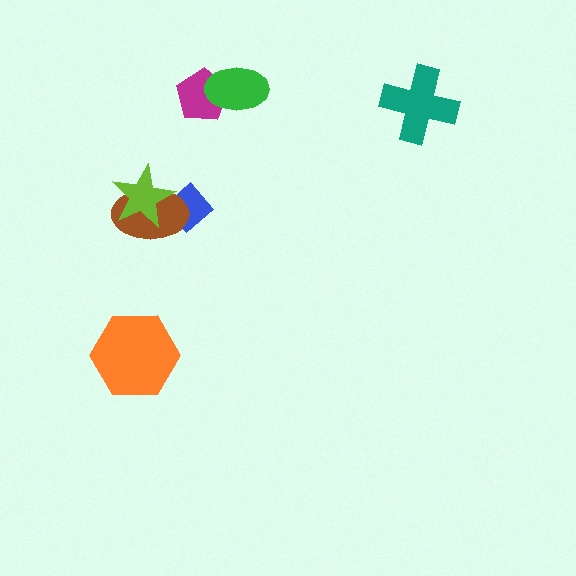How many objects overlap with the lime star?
2 objects overlap with the lime star.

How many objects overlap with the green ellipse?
1 object overlaps with the green ellipse.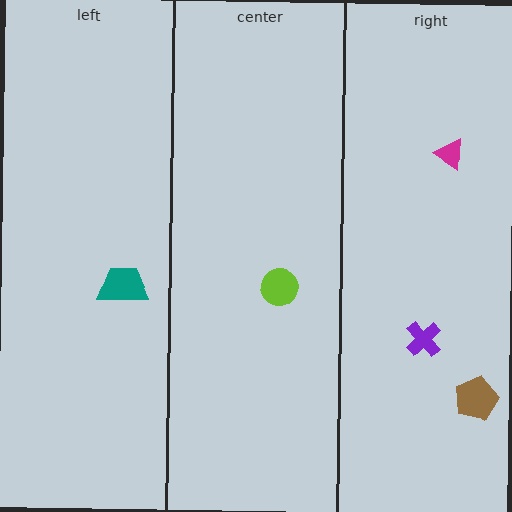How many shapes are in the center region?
1.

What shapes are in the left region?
The teal trapezoid.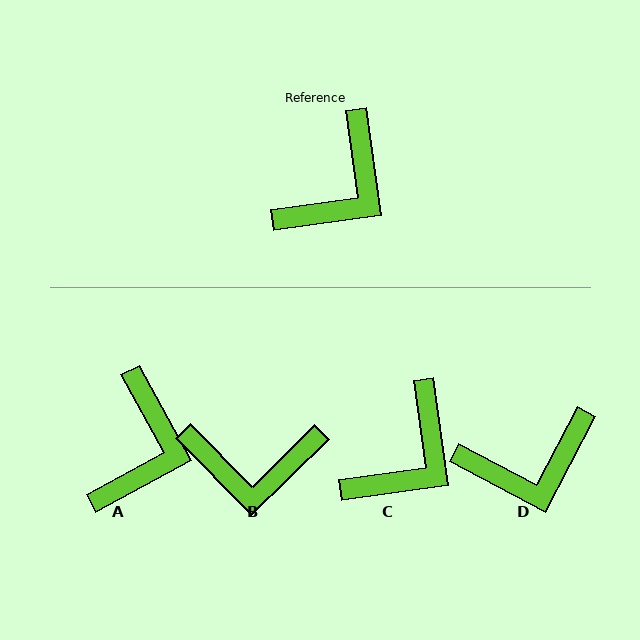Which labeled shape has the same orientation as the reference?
C.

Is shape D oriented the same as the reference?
No, it is off by about 36 degrees.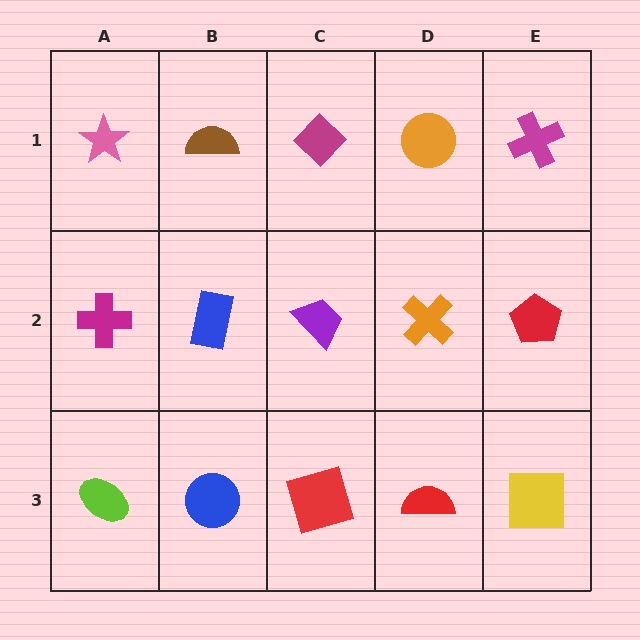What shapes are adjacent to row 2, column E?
A magenta cross (row 1, column E), a yellow square (row 3, column E), an orange cross (row 2, column D).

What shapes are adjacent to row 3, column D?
An orange cross (row 2, column D), a red square (row 3, column C), a yellow square (row 3, column E).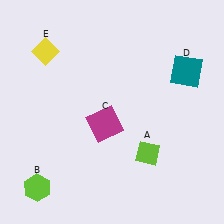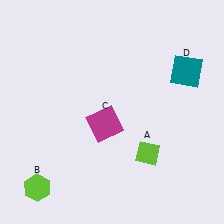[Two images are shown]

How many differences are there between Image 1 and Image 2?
There is 1 difference between the two images.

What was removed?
The yellow diamond (E) was removed in Image 2.